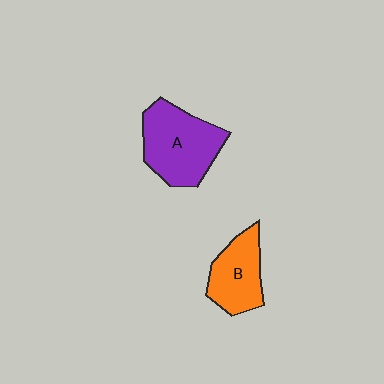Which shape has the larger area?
Shape A (purple).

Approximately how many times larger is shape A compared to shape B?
Approximately 1.4 times.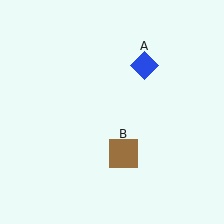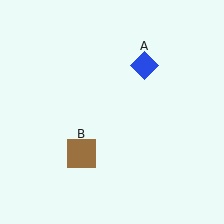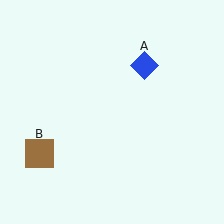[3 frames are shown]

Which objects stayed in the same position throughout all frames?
Blue diamond (object A) remained stationary.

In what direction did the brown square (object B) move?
The brown square (object B) moved left.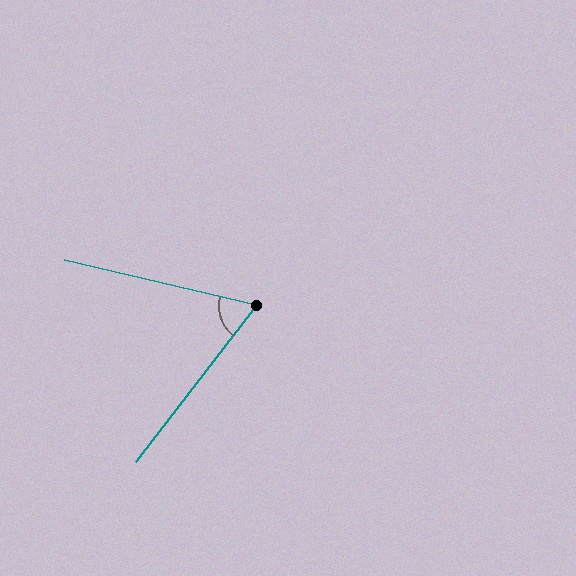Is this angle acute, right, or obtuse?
It is acute.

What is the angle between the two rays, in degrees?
Approximately 66 degrees.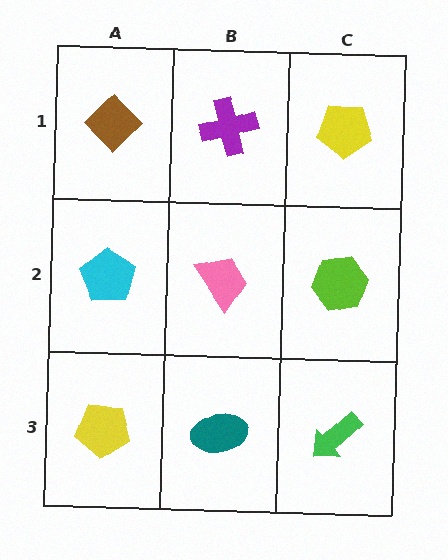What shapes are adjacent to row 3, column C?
A lime hexagon (row 2, column C), a teal ellipse (row 3, column B).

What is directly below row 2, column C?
A green arrow.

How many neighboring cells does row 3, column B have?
3.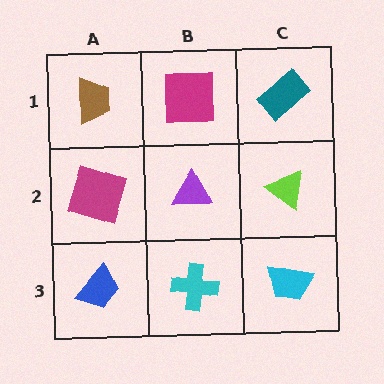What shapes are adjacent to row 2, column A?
A brown trapezoid (row 1, column A), a blue trapezoid (row 3, column A), a purple triangle (row 2, column B).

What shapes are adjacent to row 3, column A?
A magenta square (row 2, column A), a cyan cross (row 3, column B).